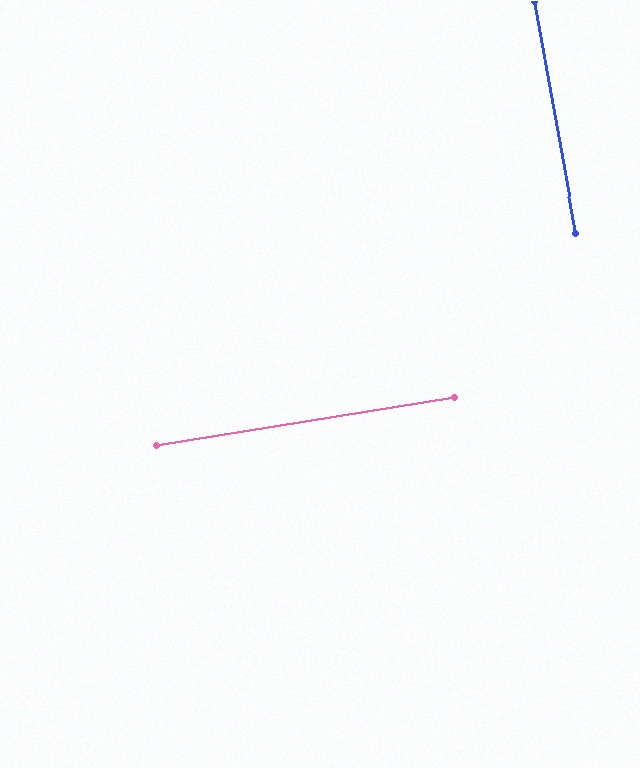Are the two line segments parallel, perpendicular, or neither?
Perpendicular — they meet at approximately 89°.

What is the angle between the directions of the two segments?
Approximately 89 degrees.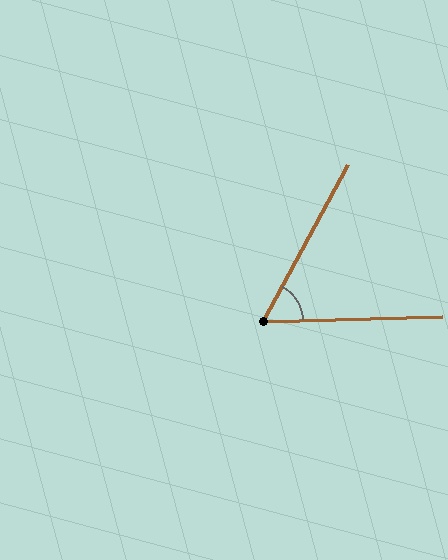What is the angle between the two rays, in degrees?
Approximately 60 degrees.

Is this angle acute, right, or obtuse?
It is acute.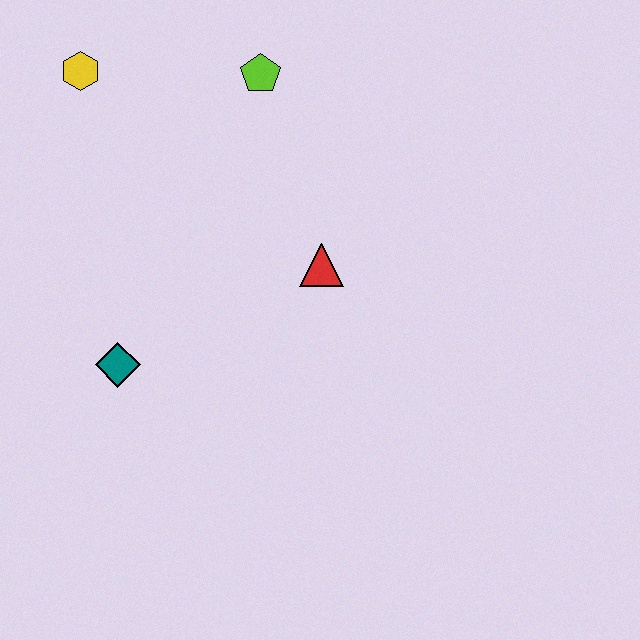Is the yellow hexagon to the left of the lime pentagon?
Yes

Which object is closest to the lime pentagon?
The yellow hexagon is closest to the lime pentagon.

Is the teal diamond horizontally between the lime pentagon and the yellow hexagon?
Yes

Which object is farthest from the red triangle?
The yellow hexagon is farthest from the red triangle.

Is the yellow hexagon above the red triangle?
Yes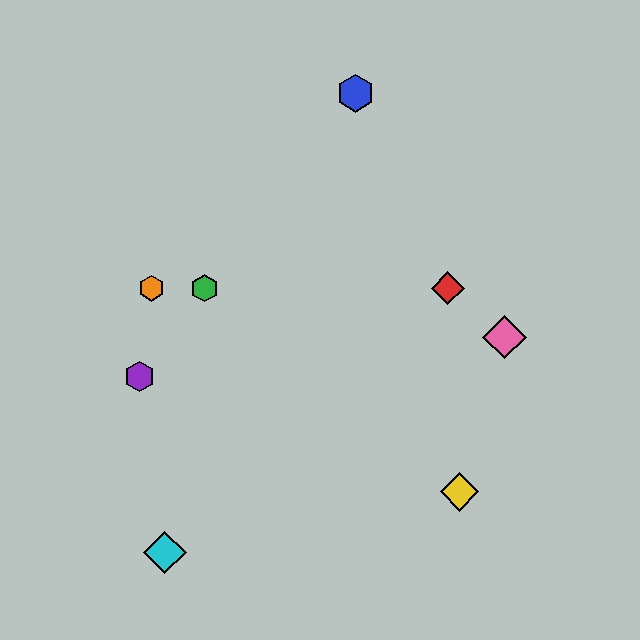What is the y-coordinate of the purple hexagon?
The purple hexagon is at y≈377.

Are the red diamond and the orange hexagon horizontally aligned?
Yes, both are at y≈288.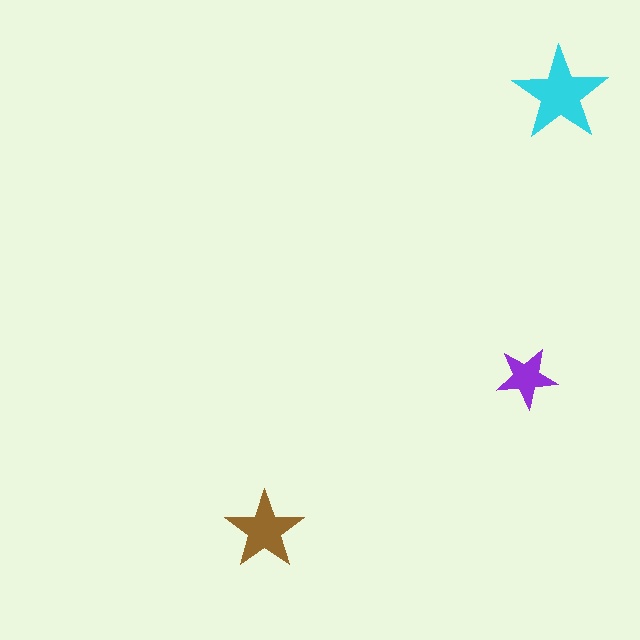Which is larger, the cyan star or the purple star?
The cyan one.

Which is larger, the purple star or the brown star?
The brown one.